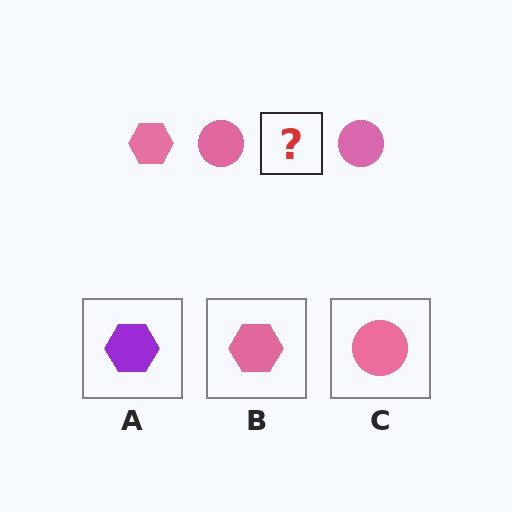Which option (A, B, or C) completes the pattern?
B.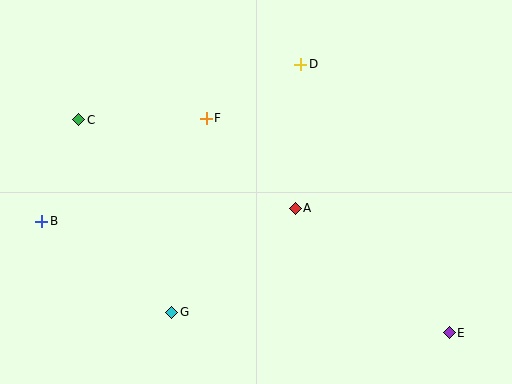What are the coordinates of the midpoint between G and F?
The midpoint between G and F is at (189, 215).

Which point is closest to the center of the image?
Point A at (295, 208) is closest to the center.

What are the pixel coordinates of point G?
Point G is at (172, 313).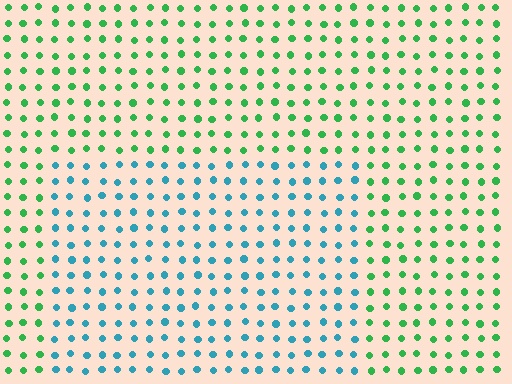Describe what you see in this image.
The image is filled with small green elements in a uniform arrangement. A rectangle-shaped region is visible where the elements are tinted to a slightly different hue, forming a subtle color boundary.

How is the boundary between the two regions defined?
The boundary is defined purely by a slight shift in hue (about 57 degrees). Spacing, size, and orientation are identical on both sides.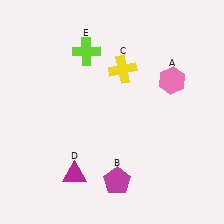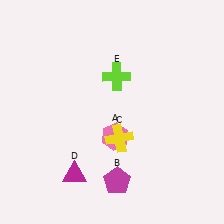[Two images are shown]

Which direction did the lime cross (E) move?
The lime cross (E) moved right.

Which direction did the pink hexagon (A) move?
The pink hexagon (A) moved left.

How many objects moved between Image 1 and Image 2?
3 objects moved between the two images.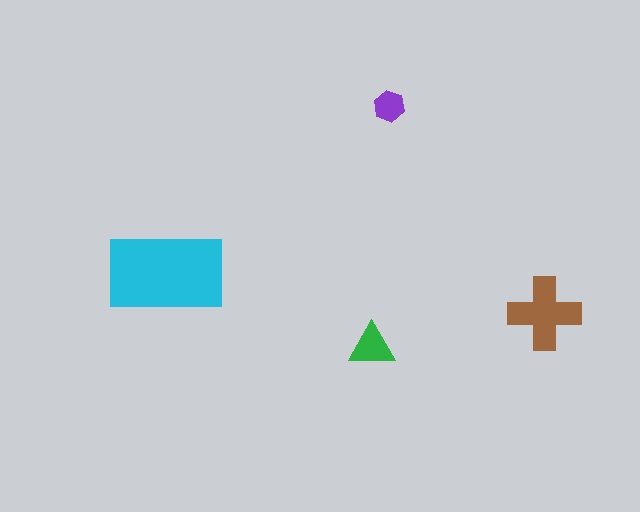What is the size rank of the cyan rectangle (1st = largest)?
1st.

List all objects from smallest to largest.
The purple hexagon, the green triangle, the brown cross, the cyan rectangle.